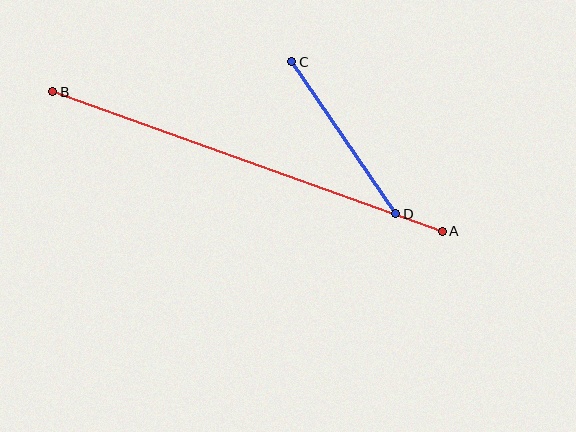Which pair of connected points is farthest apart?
Points A and B are farthest apart.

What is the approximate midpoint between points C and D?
The midpoint is at approximately (344, 138) pixels.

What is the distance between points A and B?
The distance is approximately 414 pixels.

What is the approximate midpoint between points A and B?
The midpoint is at approximately (248, 162) pixels.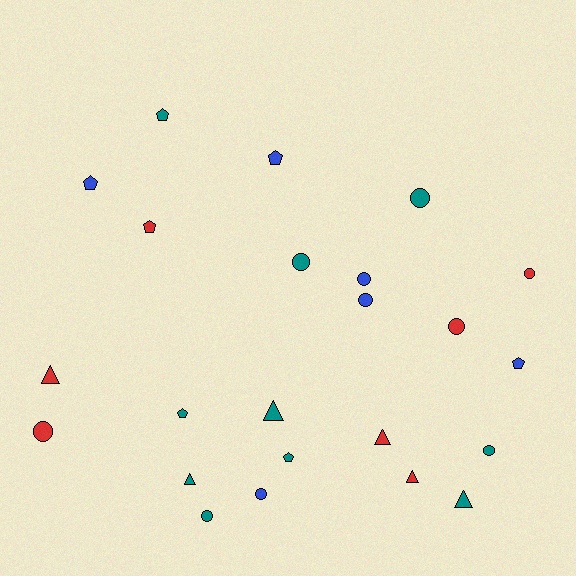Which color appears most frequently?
Teal, with 10 objects.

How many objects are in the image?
There are 23 objects.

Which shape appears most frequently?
Circle, with 10 objects.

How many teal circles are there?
There are 4 teal circles.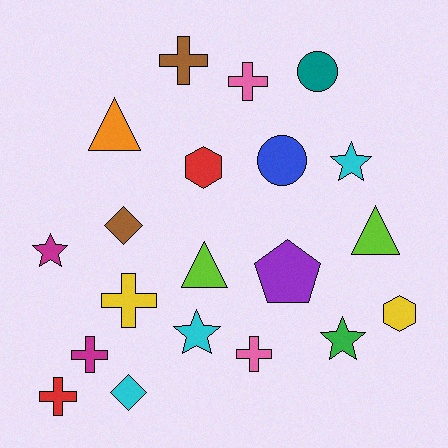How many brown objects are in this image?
There are 2 brown objects.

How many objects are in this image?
There are 20 objects.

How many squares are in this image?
There are no squares.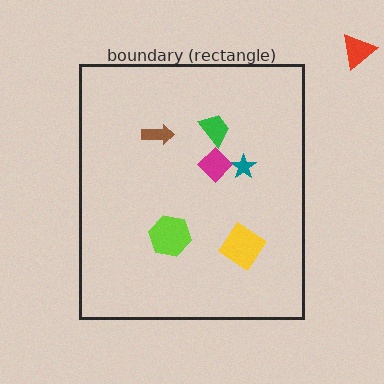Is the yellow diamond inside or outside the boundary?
Inside.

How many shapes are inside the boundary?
6 inside, 1 outside.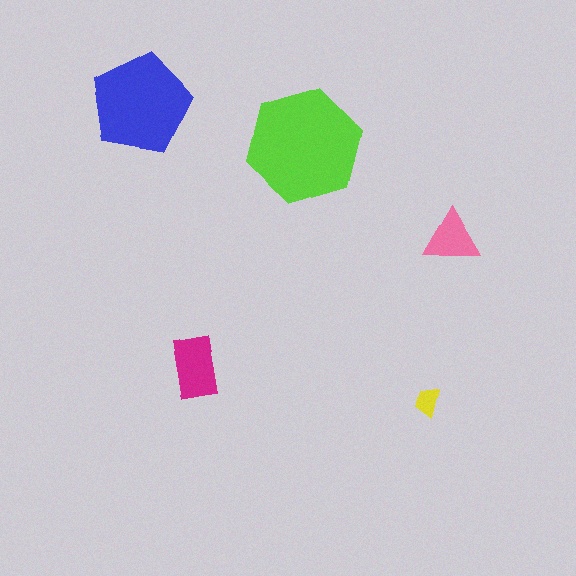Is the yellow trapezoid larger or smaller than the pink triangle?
Smaller.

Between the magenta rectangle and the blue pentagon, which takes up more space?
The blue pentagon.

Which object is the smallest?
The yellow trapezoid.